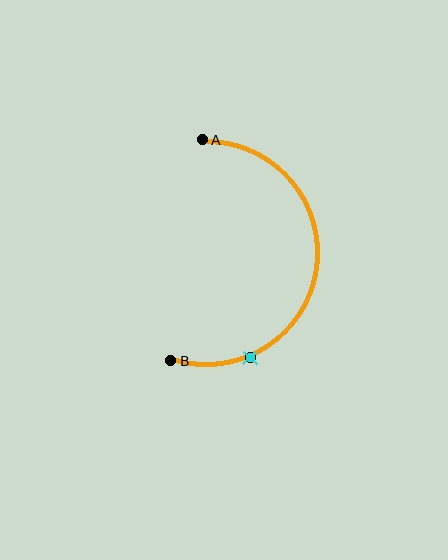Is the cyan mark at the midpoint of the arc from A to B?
No. The cyan mark lies on the arc but is closer to endpoint B. The arc midpoint would be at the point on the curve equidistant along the arc from both A and B.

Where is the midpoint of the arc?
The arc midpoint is the point on the curve farthest from the straight line joining A and B. It sits to the right of that line.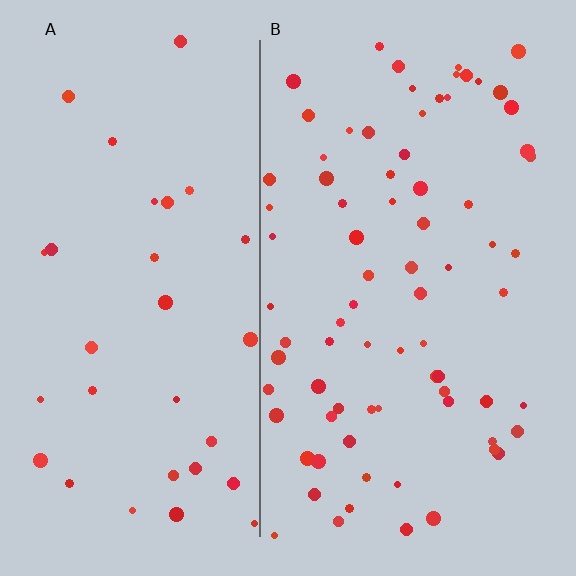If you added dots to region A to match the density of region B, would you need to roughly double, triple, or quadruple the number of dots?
Approximately double.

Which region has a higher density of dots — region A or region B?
B (the right).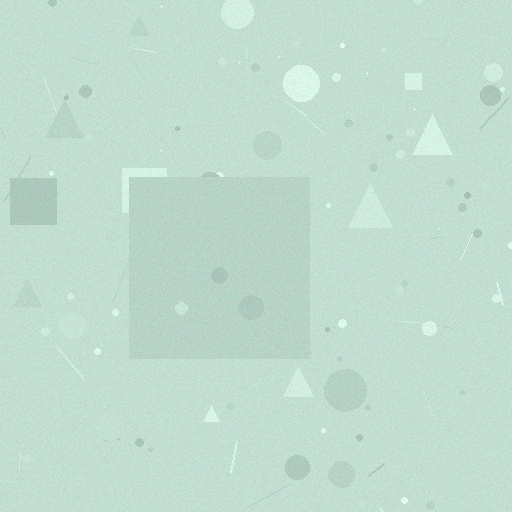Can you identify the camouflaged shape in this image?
The camouflaged shape is a square.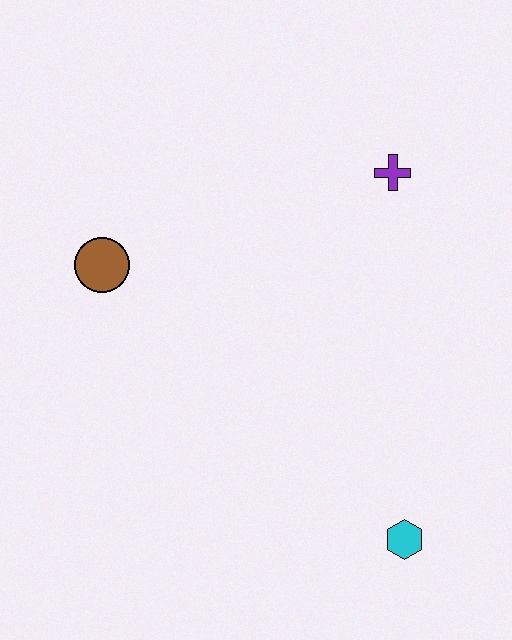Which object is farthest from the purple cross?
The cyan hexagon is farthest from the purple cross.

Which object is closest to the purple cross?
The brown circle is closest to the purple cross.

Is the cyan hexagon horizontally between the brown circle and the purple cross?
No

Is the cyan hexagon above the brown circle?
No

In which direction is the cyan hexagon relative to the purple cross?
The cyan hexagon is below the purple cross.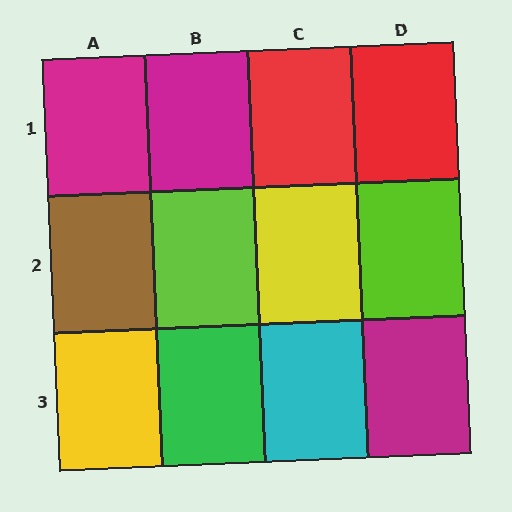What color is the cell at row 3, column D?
Magenta.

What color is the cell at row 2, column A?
Brown.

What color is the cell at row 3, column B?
Green.